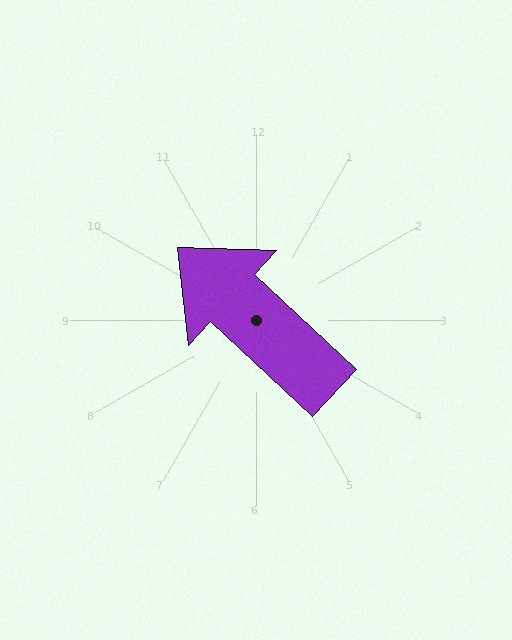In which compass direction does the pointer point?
Northwest.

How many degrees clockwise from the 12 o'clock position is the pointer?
Approximately 313 degrees.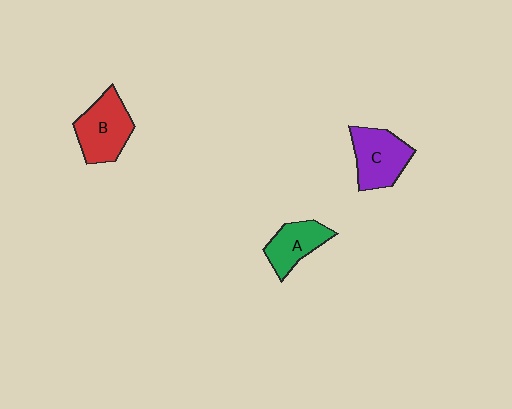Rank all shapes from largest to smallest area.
From largest to smallest: B (red), C (purple), A (green).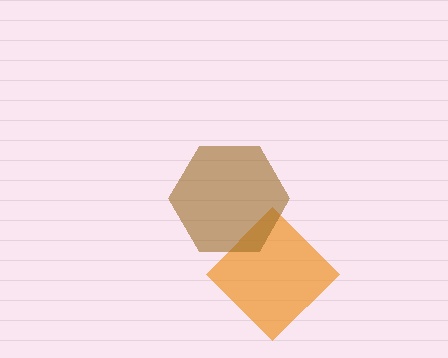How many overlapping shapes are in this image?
There are 2 overlapping shapes in the image.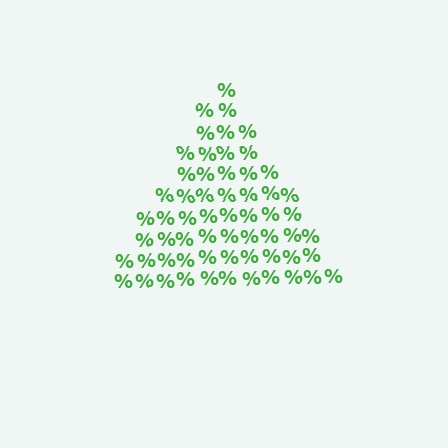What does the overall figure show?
The overall figure shows a triangle.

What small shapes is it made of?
It is made of small percent signs.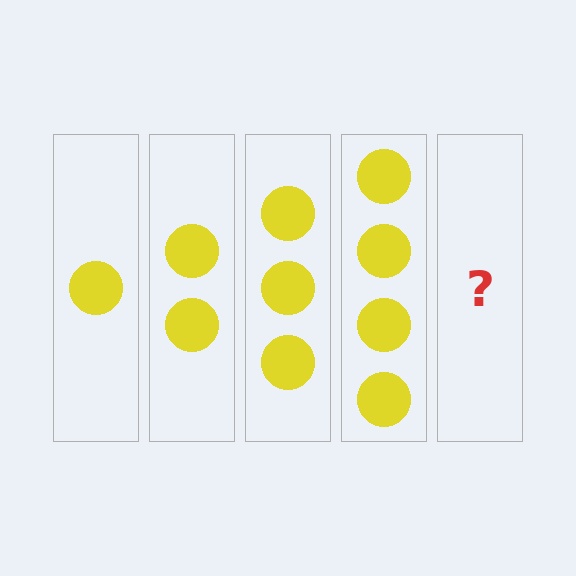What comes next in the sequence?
The next element should be 5 circles.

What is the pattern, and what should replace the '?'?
The pattern is that each step adds one more circle. The '?' should be 5 circles.